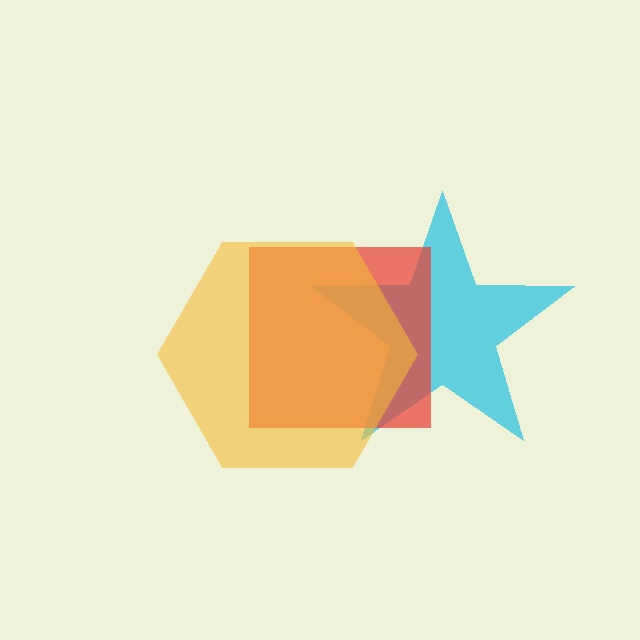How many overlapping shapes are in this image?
There are 3 overlapping shapes in the image.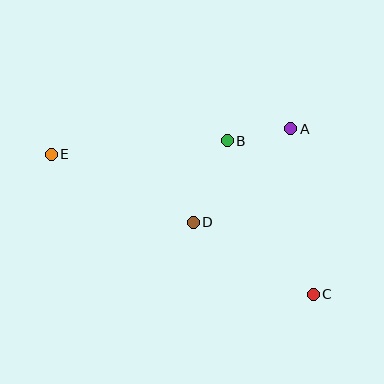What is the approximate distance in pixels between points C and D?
The distance between C and D is approximately 140 pixels.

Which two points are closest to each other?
Points A and B are closest to each other.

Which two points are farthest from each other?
Points C and E are farthest from each other.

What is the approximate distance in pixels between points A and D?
The distance between A and D is approximately 135 pixels.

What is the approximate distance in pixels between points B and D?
The distance between B and D is approximately 88 pixels.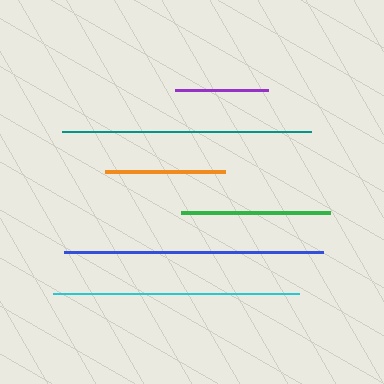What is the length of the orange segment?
The orange segment is approximately 120 pixels long.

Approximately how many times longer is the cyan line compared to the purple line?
The cyan line is approximately 2.7 times the length of the purple line.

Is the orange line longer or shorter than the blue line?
The blue line is longer than the orange line.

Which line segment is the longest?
The blue line is the longest at approximately 260 pixels.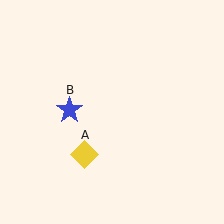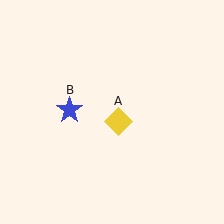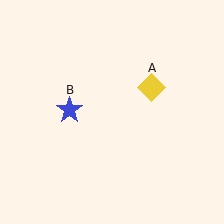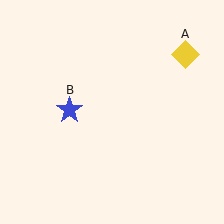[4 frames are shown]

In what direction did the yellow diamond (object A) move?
The yellow diamond (object A) moved up and to the right.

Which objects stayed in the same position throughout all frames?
Blue star (object B) remained stationary.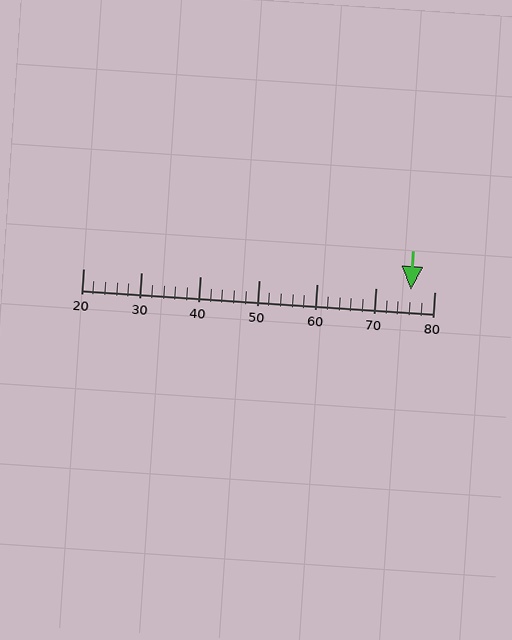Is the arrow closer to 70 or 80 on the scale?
The arrow is closer to 80.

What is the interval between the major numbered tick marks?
The major tick marks are spaced 10 units apart.